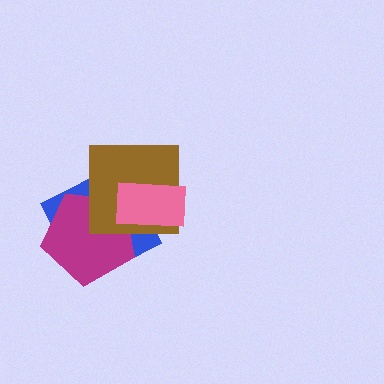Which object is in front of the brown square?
The pink rectangle is in front of the brown square.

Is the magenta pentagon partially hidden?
Yes, it is partially covered by another shape.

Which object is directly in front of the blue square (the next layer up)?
The magenta pentagon is directly in front of the blue square.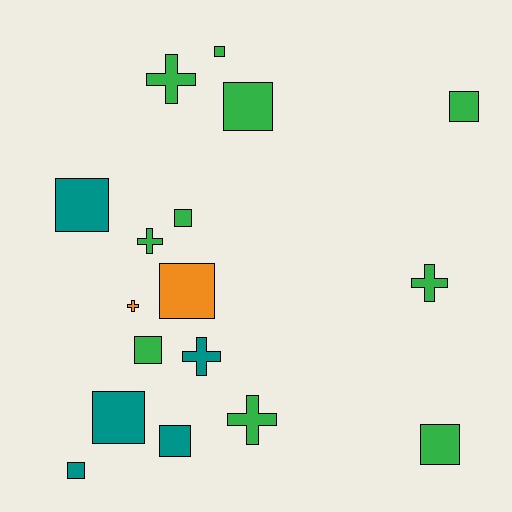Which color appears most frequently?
Green, with 10 objects.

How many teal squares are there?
There are 4 teal squares.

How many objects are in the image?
There are 17 objects.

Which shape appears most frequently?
Square, with 11 objects.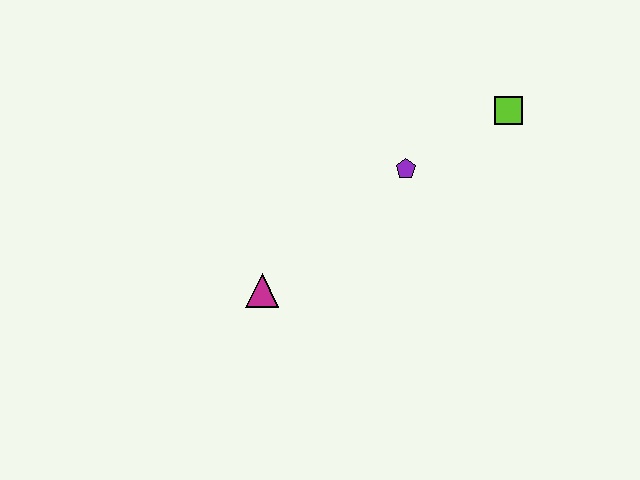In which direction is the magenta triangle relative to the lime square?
The magenta triangle is to the left of the lime square.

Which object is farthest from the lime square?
The magenta triangle is farthest from the lime square.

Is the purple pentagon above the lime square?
No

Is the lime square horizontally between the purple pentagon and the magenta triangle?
No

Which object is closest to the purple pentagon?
The lime square is closest to the purple pentagon.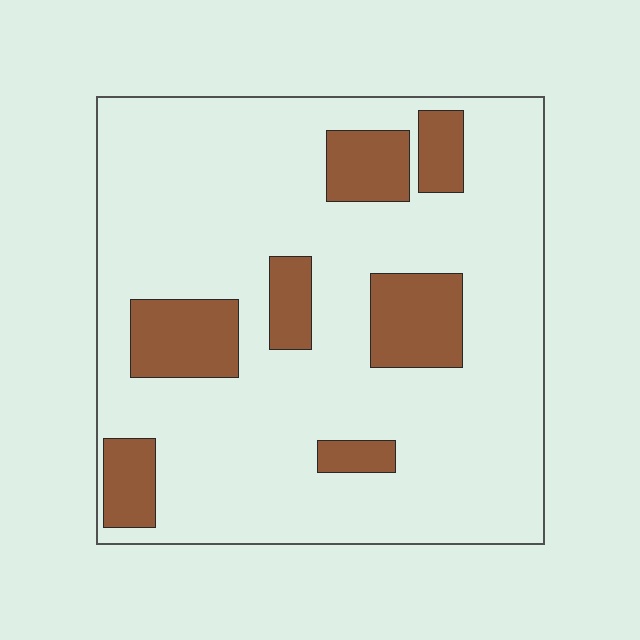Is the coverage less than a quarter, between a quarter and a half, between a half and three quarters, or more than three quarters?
Less than a quarter.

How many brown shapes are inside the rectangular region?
7.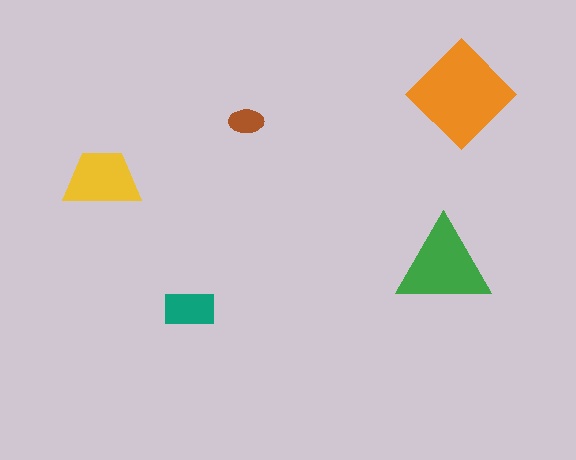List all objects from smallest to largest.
The brown ellipse, the teal rectangle, the yellow trapezoid, the green triangle, the orange diamond.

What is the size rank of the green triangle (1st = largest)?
2nd.